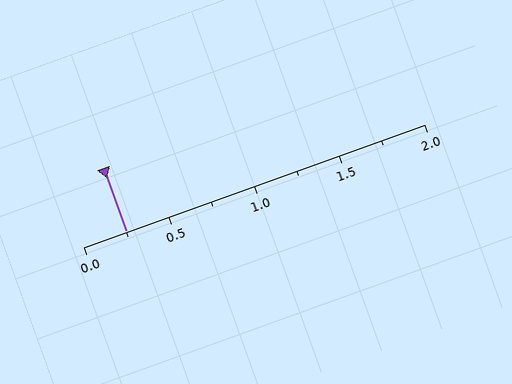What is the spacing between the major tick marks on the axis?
The major ticks are spaced 0.5 apart.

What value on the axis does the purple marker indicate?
The marker indicates approximately 0.25.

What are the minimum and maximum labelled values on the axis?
The axis runs from 0.0 to 2.0.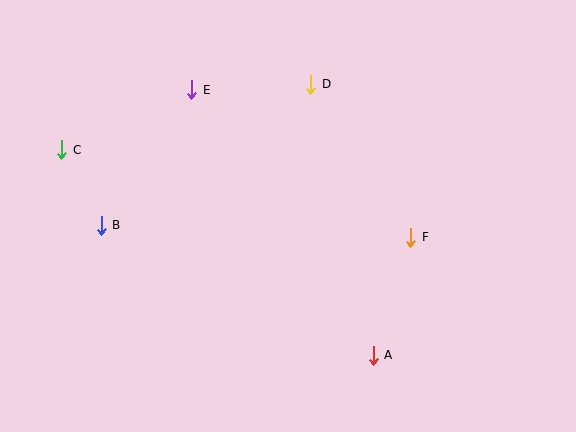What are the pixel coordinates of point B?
Point B is at (101, 225).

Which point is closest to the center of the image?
Point F at (411, 237) is closest to the center.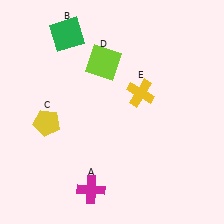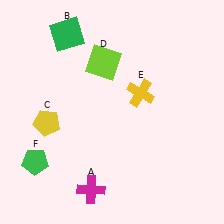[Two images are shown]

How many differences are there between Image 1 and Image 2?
There is 1 difference between the two images.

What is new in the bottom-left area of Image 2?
A green pentagon (F) was added in the bottom-left area of Image 2.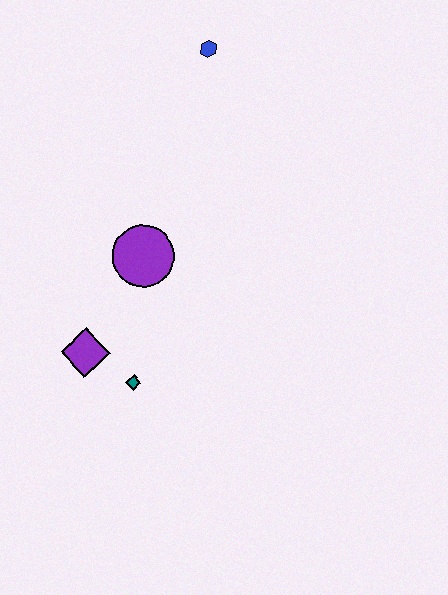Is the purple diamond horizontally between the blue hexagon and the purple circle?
No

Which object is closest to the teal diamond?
The purple diamond is closest to the teal diamond.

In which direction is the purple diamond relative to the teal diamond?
The purple diamond is to the left of the teal diamond.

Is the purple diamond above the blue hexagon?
No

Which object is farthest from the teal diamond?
The blue hexagon is farthest from the teal diamond.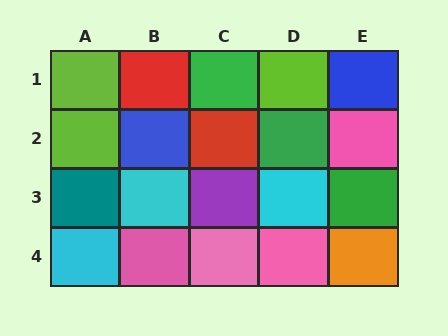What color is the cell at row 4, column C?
Pink.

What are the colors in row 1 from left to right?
Lime, red, green, lime, blue.